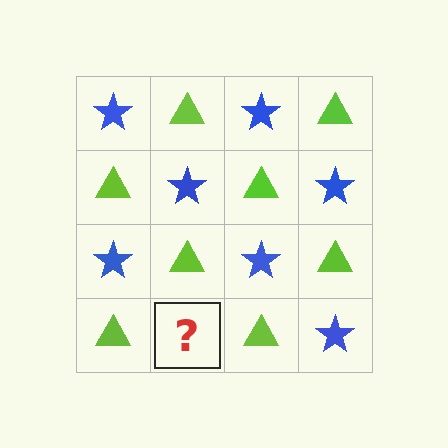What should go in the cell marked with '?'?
The missing cell should contain a blue star.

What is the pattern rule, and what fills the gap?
The rule is that it alternates blue star and lime triangle in a checkerboard pattern. The gap should be filled with a blue star.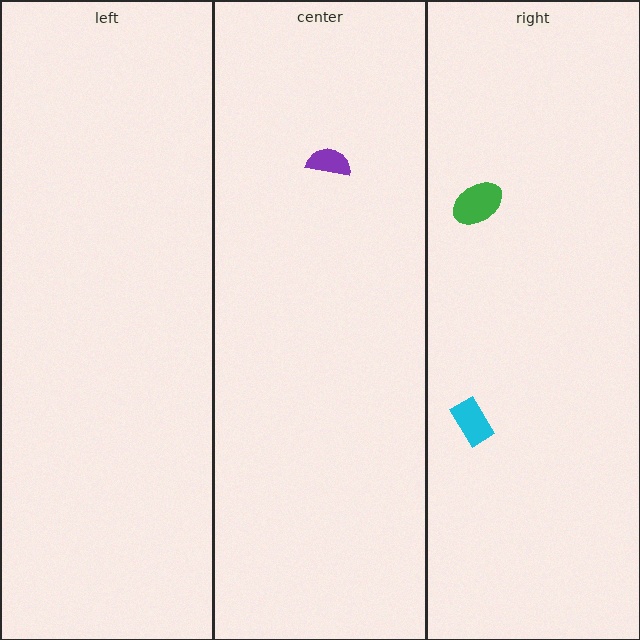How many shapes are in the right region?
2.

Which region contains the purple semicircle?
The center region.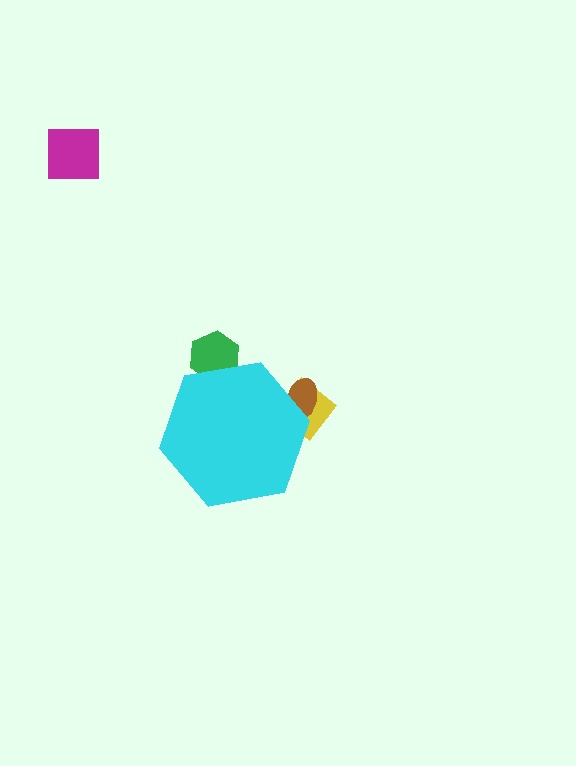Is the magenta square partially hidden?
No, the magenta square is fully visible.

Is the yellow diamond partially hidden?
Yes, the yellow diamond is partially hidden behind the cyan hexagon.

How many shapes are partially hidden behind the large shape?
3 shapes are partially hidden.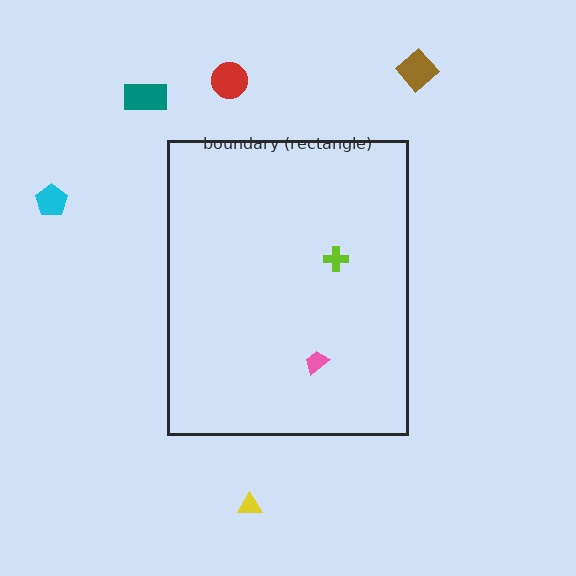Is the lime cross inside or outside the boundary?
Inside.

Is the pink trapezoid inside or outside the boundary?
Inside.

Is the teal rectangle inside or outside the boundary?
Outside.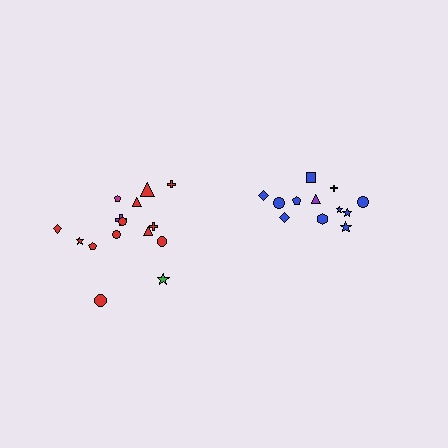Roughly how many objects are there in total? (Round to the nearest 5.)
Roughly 25 objects in total.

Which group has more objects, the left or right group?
The left group.